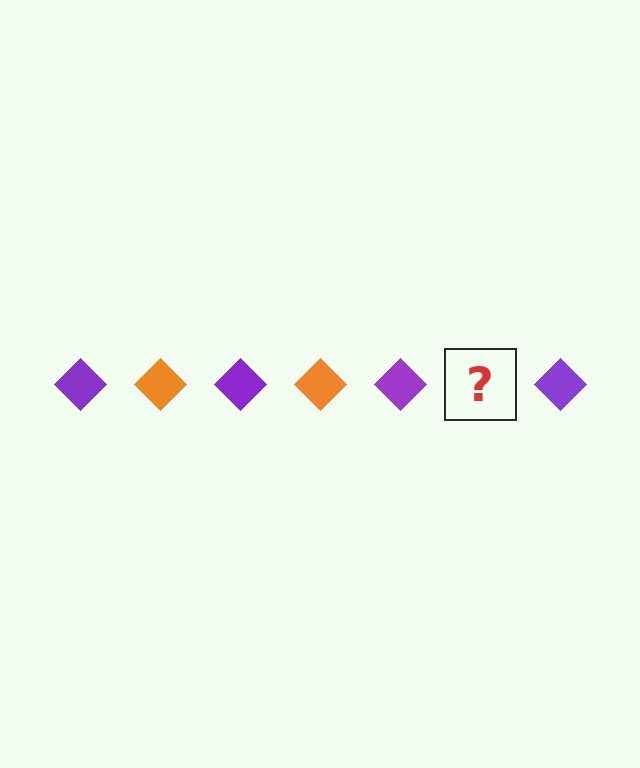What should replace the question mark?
The question mark should be replaced with an orange diamond.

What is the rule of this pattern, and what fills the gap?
The rule is that the pattern cycles through purple, orange diamonds. The gap should be filled with an orange diamond.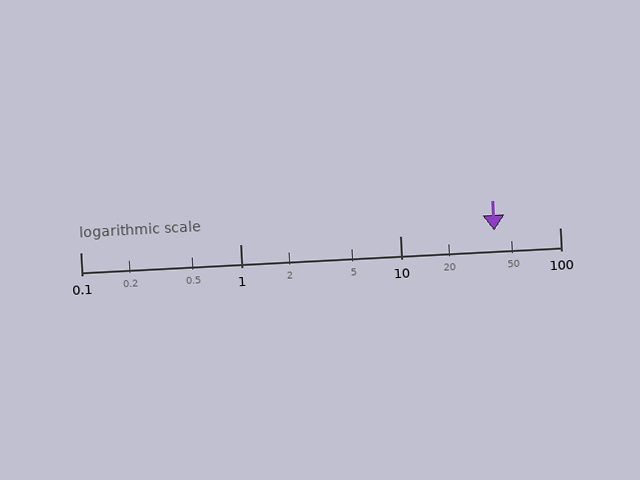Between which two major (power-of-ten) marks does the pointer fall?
The pointer is between 10 and 100.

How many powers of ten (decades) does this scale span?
The scale spans 3 decades, from 0.1 to 100.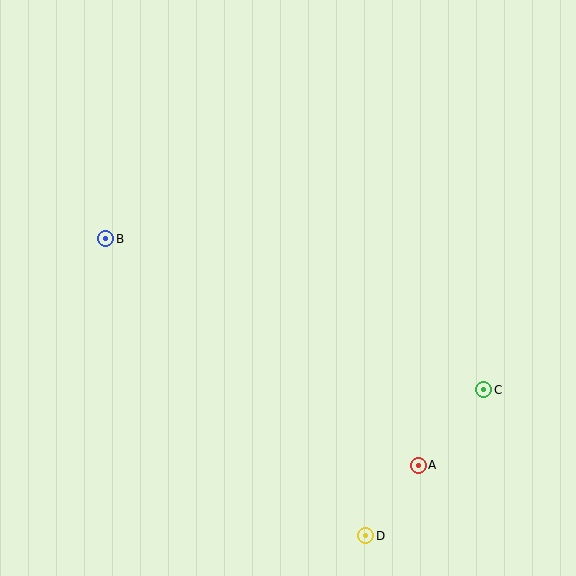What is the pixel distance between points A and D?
The distance between A and D is 88 pixels.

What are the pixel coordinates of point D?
Point D is at (366, 536).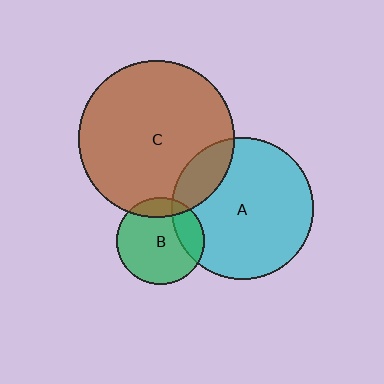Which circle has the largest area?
Circle C (brown).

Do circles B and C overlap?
Yes.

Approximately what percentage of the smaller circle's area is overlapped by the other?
Approximately 15%.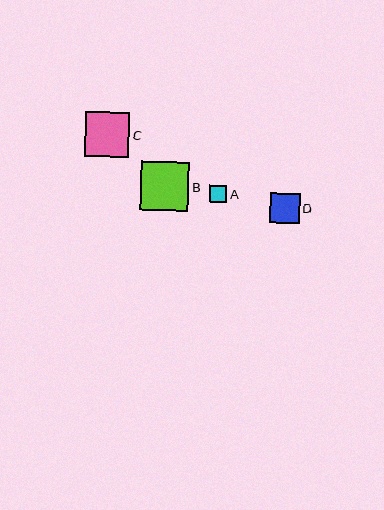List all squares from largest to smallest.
From largest to smallest: B, C, D, A.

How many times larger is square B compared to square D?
Square B is approximately 1.6 times the size of square D.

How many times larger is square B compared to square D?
Square B is approximately 1.6 times the size of square D.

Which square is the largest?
Square B is the largest with a size of approximately 49 pixels.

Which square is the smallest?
Square A is the smallest with a size of approximately 17 pixels.